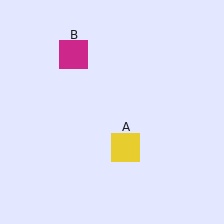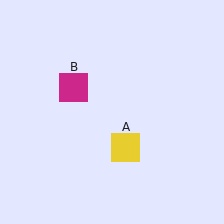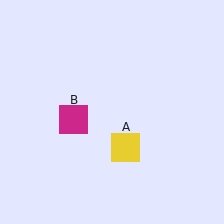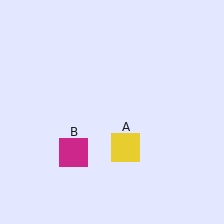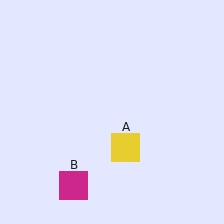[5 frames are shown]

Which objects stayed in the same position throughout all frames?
Yellow square (object A) remained stationary.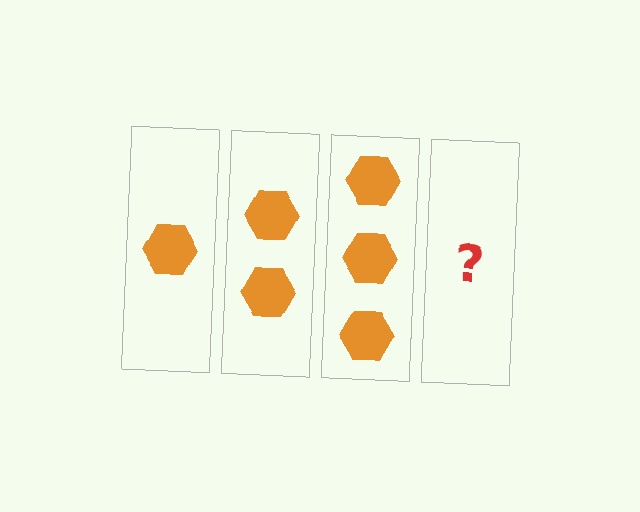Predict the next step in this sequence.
The next step is 4 hexagons.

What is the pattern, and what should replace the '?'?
The pattern is that each step adds one more hexagon. The '?' should be 4 hexagons.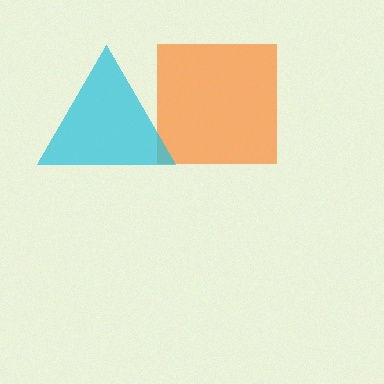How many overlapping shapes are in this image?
There are 2 overlapping shapes in the image.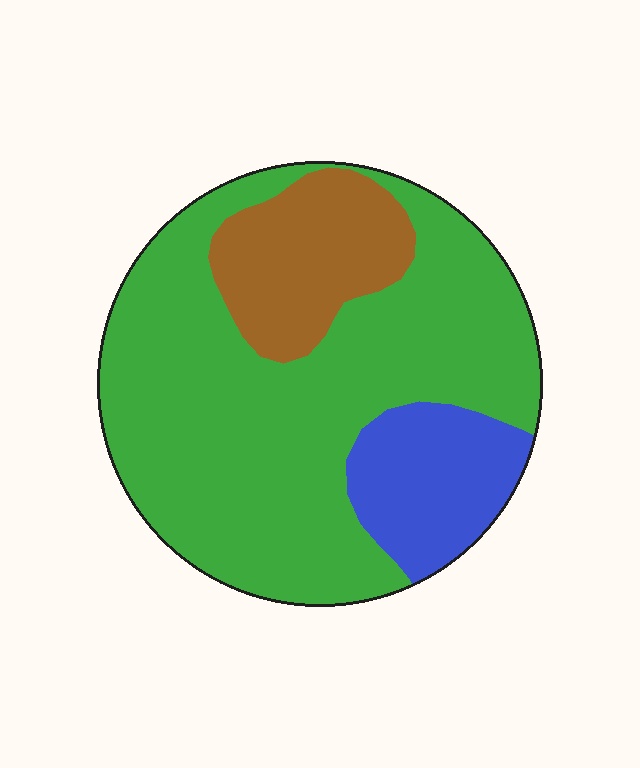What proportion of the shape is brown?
Brown takes up about one sixth (1/6) of the shape.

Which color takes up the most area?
Green, at roughly 70%.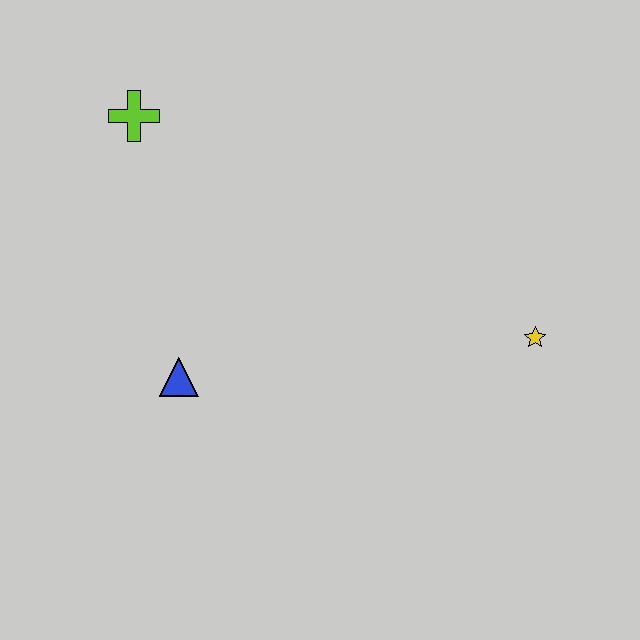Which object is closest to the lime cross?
The blue triangle is closest to the lime cross.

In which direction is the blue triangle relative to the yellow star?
The blue triangle is to the left of the yellow star.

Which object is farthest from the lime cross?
The yellow star is farthest from the lime cross.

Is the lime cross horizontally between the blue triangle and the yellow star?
No